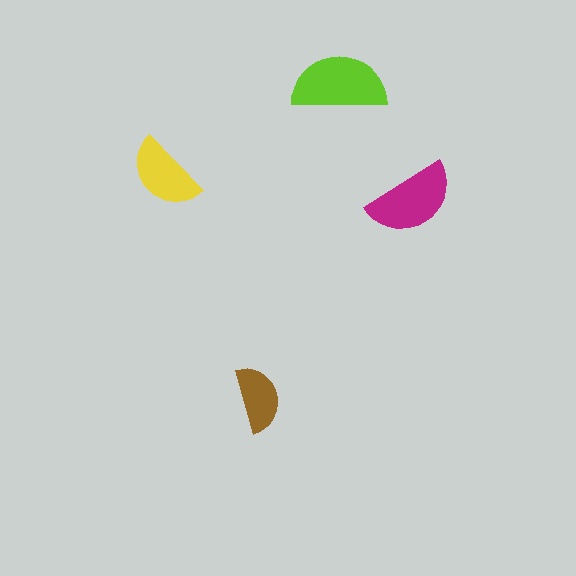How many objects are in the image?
There are 4 objects in the image.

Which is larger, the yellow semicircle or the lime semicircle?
The lime one.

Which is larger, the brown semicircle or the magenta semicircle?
The magenta one.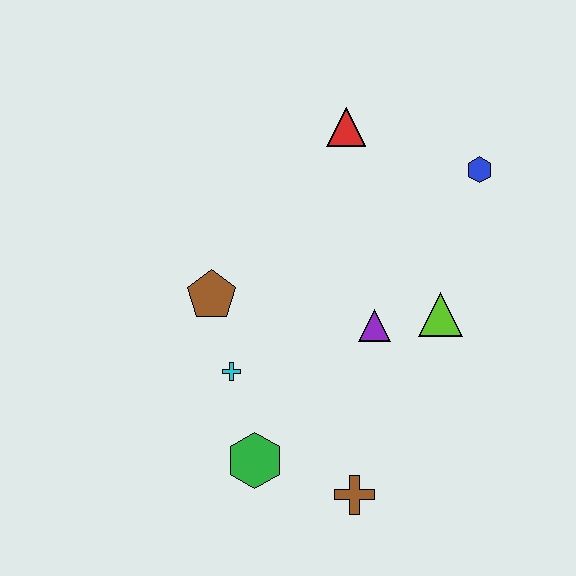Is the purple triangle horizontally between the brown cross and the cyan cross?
No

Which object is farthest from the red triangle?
The brown cross is farthest from the red triangle.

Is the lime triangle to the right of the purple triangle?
Yes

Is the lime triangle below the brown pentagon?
Yes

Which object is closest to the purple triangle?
The lime triangle is closest to the purple triangle.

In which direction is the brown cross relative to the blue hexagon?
The brown cross is below the blue hexagon.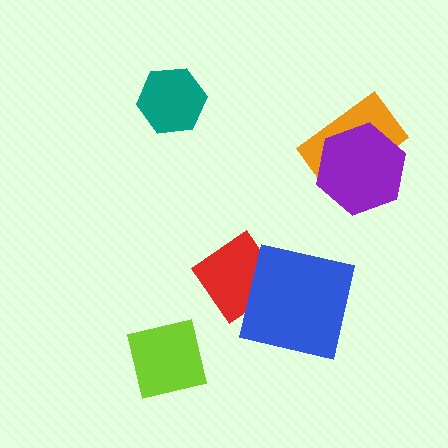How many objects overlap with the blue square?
1 object overlaps with the blue square.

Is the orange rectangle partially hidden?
Yes, it is partially covered by another shape.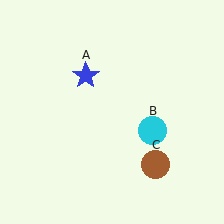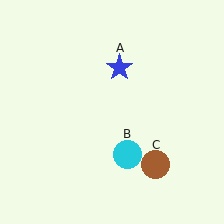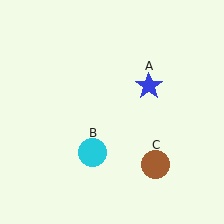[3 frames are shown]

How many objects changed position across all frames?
2 objects changed position: blue star (object A), cyan circle (object B).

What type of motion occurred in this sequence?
The blue star (object A), cyan circle (object B) rotated clockwise around the center of the scene.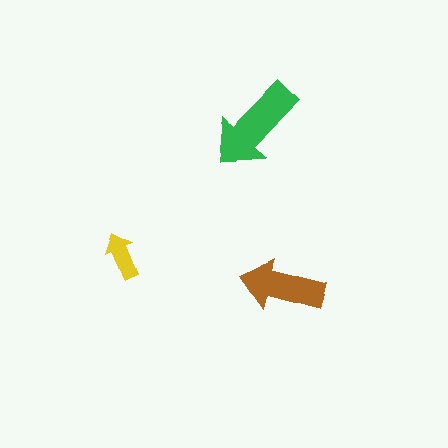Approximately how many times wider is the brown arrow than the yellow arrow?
About 2 times wider.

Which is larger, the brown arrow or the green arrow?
The green one.